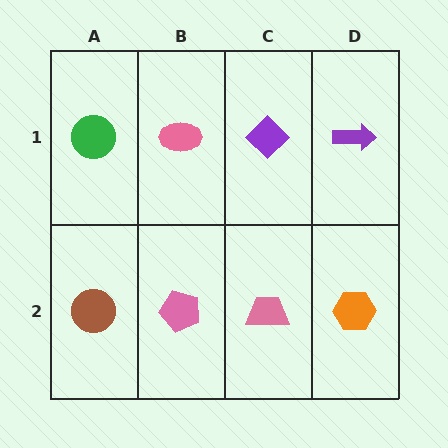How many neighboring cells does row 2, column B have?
3.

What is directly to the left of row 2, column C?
A pink pentagon.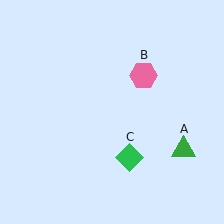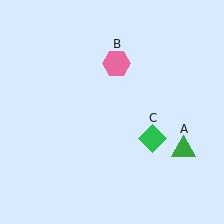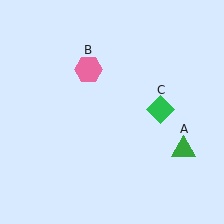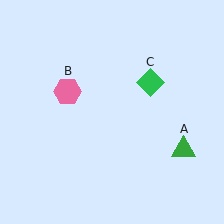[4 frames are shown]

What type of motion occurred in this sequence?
The pink hexagon (object B), green diamond (object C) rotated counterclockwise around the center of the scene.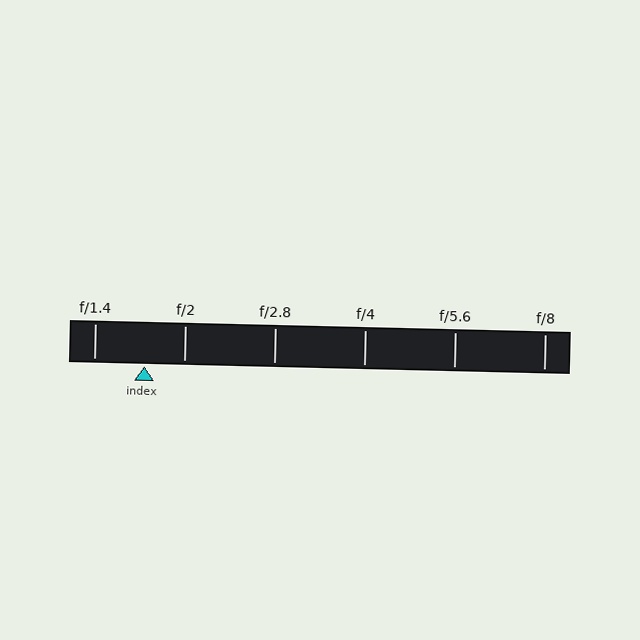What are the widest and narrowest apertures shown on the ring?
The widest aperture shown is f/1.4 and the narrowest is f/8.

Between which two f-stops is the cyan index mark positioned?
The index mark is between f/1.4 and f/2.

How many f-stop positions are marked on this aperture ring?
There are 6 f-stop positions marked.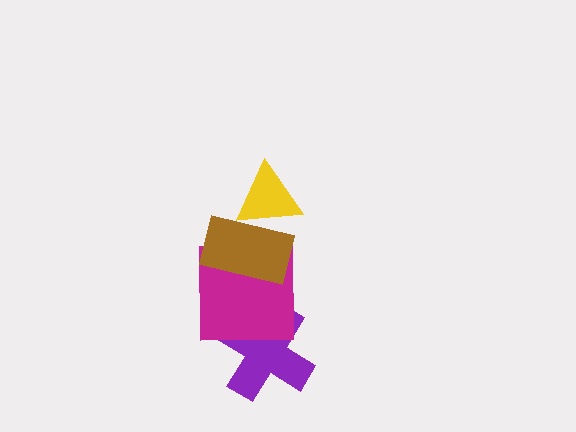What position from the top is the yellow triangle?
The yellow triangle is 1st from the top.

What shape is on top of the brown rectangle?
The yellow triangle is on top of the brown rectangle.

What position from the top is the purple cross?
The purple cross is 4th from the top.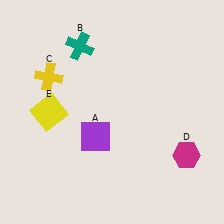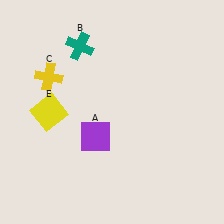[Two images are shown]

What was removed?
The magenta hexagon (D) was removed in Image 2.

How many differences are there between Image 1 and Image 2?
There is 1 difference between the two images.